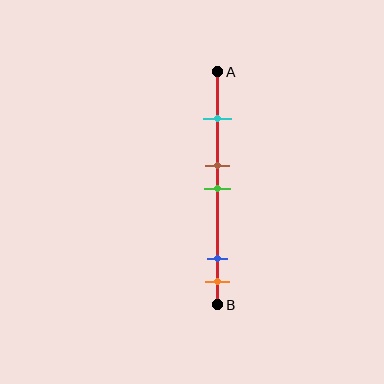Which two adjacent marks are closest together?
The brown and green marks are the closest adjacent pair.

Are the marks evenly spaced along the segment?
No, the marks are not evenly spaced.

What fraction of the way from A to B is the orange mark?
The orange mark is approximately 90% (0.9) of the way from A to B.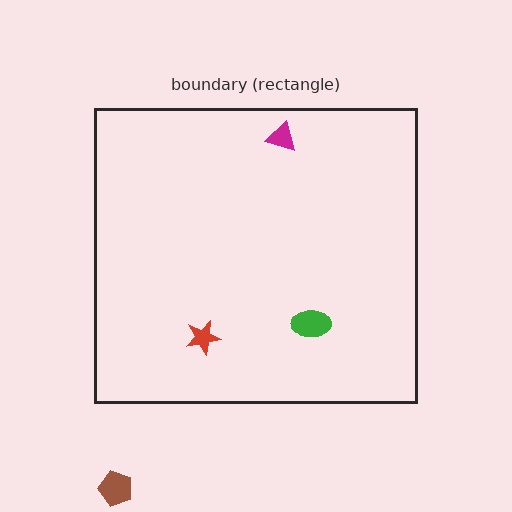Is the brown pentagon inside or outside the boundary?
Outside.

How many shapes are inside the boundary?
3 inside, 1 outside.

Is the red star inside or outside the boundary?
Inside.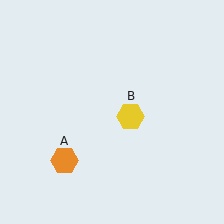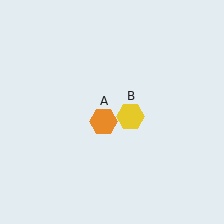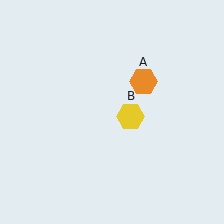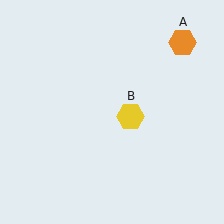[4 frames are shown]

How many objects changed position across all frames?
1 object changed position: orange hexagon (object A).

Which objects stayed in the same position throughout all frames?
Yellow hexagon (object B) remained stationary.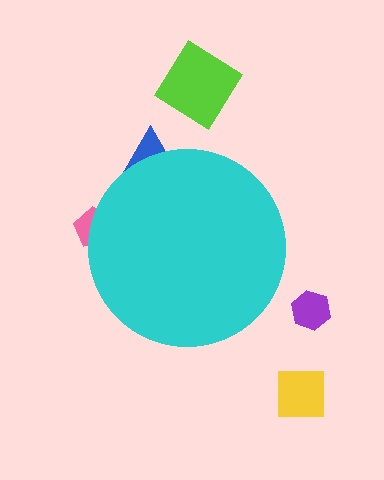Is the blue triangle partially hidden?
Yes, the blue triangle is partially hidden behind the cyan circle.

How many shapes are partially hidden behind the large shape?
2 shapes are partially hidden.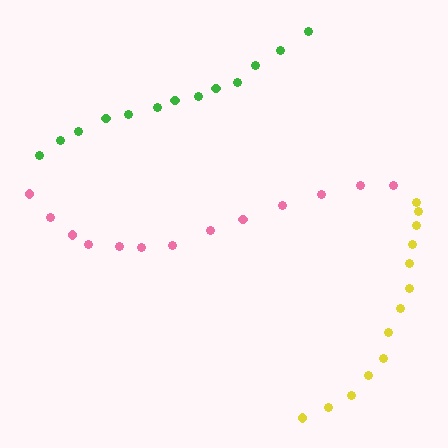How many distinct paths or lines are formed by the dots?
There are 3 distinct paths.